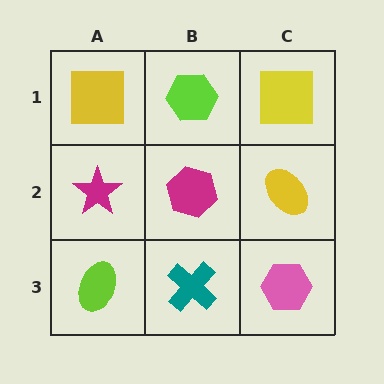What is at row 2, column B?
A magenta hexagon.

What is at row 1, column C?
A yellow square.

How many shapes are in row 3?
3 shapes.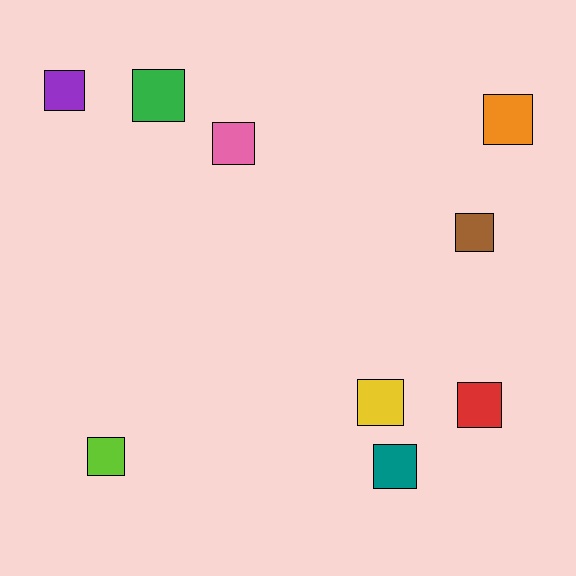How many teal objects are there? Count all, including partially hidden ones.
There is 1 teal object.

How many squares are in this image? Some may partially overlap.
There are 9 squares.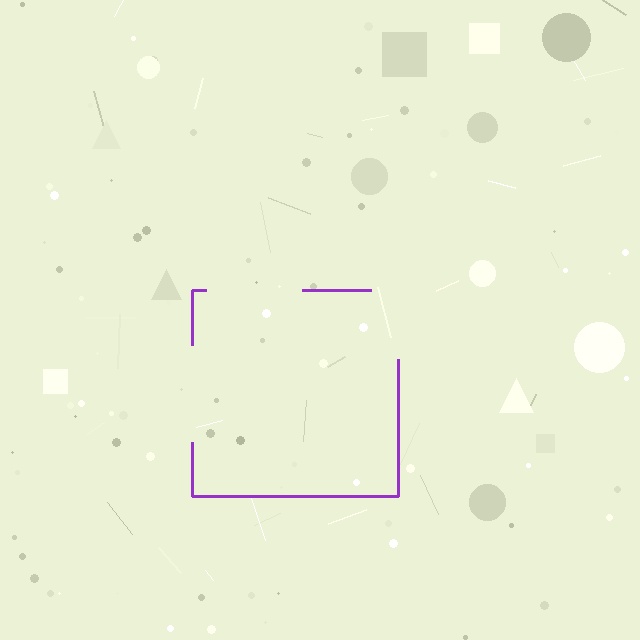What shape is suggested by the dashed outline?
The dashed outline suggests a square.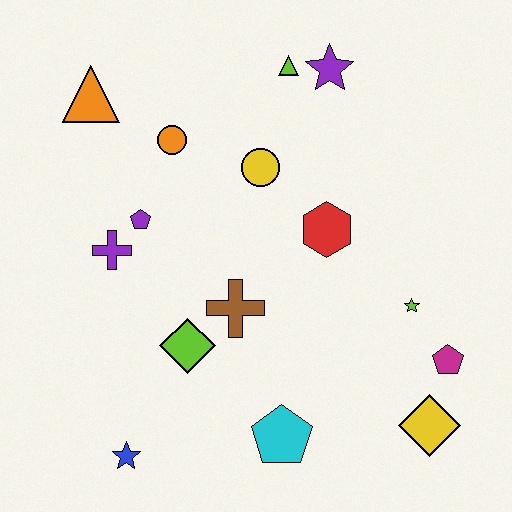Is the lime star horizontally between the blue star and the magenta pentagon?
Yes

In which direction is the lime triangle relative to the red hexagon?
The lime triangle is above the red hexagon.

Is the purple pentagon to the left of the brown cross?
Yes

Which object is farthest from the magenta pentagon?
The orange triangle is farthest from the magenta pentagon.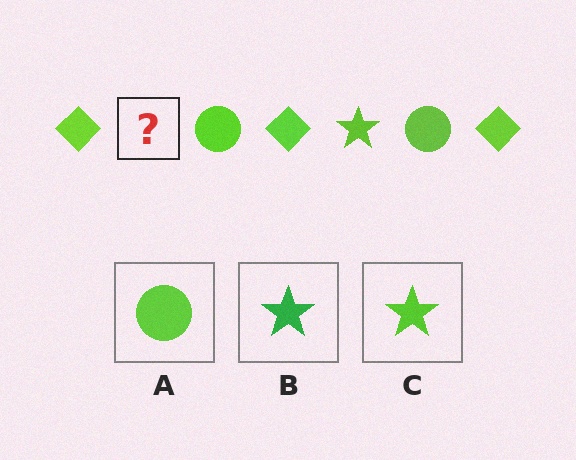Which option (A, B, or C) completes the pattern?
C.